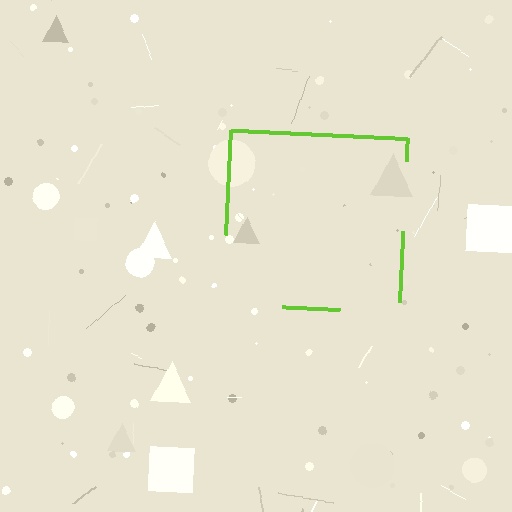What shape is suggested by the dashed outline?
The dashed outline suggests a square.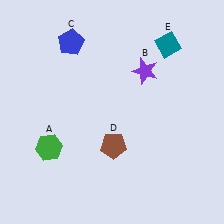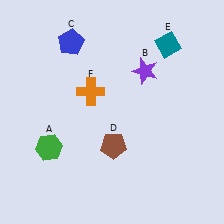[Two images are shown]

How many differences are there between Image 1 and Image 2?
There is 1 difference between the two images.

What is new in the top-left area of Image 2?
An orange cross (F) was added in the top-left area of Image 2.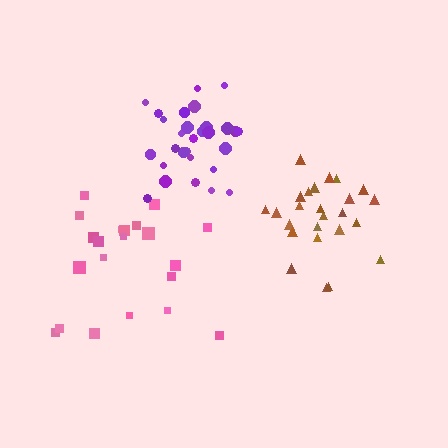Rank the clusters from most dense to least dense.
purple, brown, pink.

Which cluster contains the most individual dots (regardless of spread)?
Purple (29).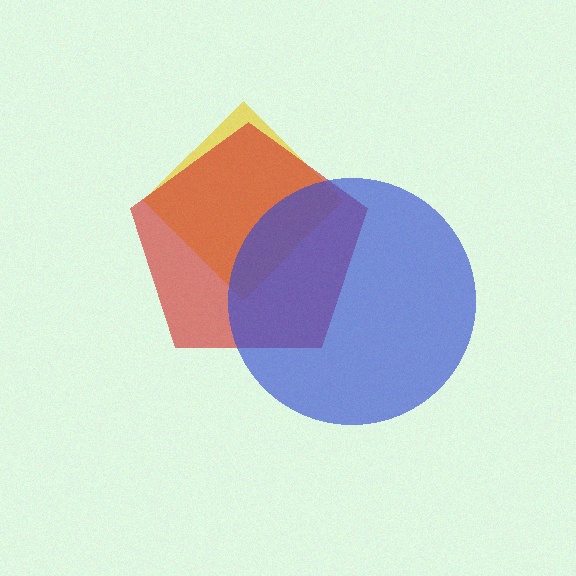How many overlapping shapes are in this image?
There are 3 overlapping shapes in the image.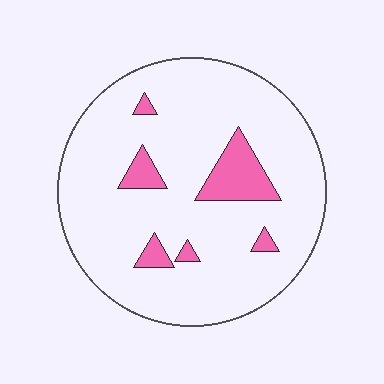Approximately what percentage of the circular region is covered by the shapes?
Approximately 10%.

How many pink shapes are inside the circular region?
6.